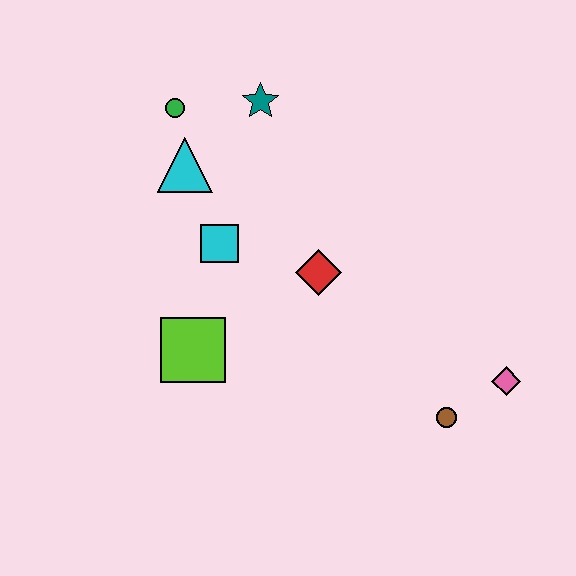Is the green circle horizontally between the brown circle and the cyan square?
No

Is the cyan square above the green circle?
No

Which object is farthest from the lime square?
The pink diamond is farthest from the lime square.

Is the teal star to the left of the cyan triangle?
No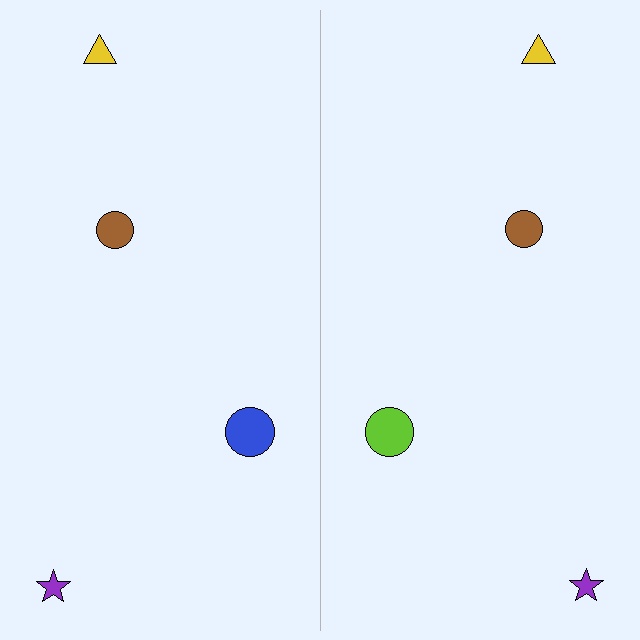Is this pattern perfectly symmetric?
No, the pattern is not perfectly symmetric. The lime circle on the right side breaks the symmetry — its mirror counterpart is blue.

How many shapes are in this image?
There are 8 shapes in this image.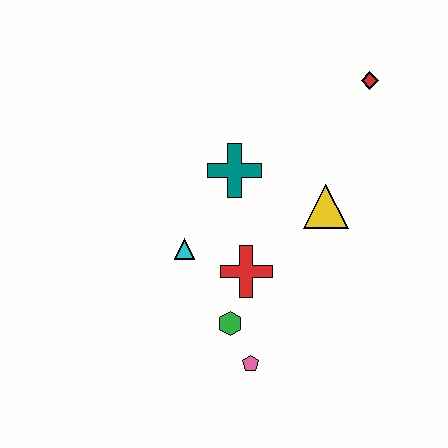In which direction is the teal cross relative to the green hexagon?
The teal cross is above the green hexagon.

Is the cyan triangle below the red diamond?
Yes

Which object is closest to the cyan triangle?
The red cross is closest to the cyan triangle.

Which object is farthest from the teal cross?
The pink pentagon is farthest from the teal cross.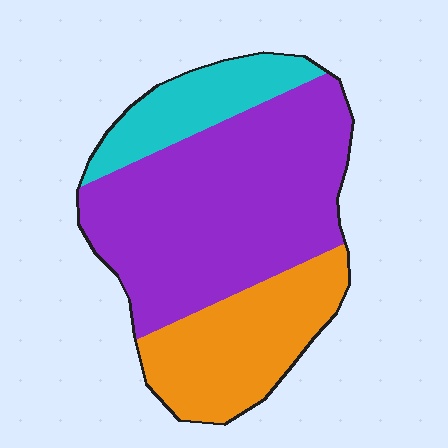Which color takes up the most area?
Purple, at roughly 55%.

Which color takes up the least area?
Cyan, at roughly 15%.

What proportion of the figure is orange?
Orange takes up about one quarter (1/4) of the figure.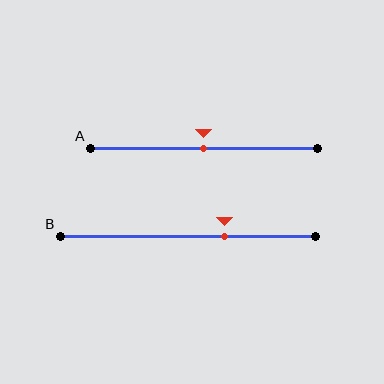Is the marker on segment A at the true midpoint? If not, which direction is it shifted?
Yes, the marker on segment A is at the true midpoint.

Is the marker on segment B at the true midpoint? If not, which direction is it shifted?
No, the marker on segment B is shifted to the right by about 14% of the segment length.